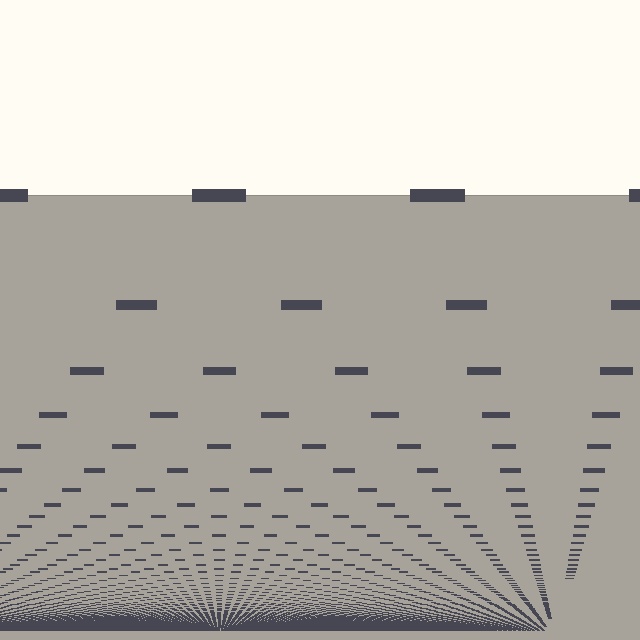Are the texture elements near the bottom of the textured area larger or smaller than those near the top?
Smaller. The gradient is inverted — elements near the bottom are smaller and denser.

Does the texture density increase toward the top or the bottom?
Density increases toward the bottom.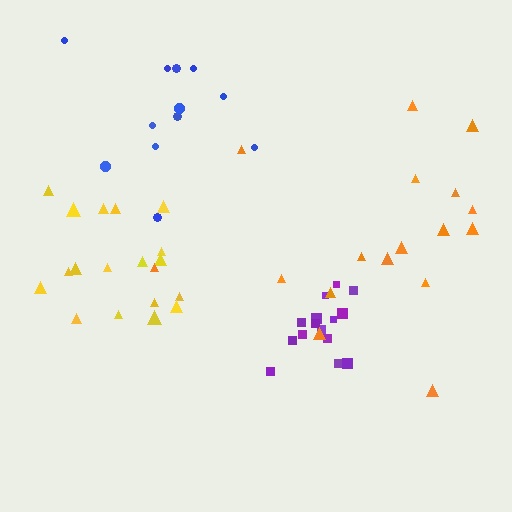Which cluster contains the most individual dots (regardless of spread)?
Yellow (18).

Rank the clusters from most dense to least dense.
purple, yellow, orange, blue.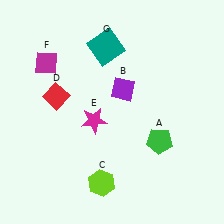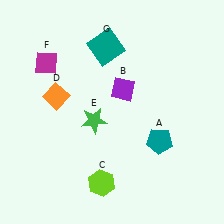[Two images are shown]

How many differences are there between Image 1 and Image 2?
There are 3 differences between the two images.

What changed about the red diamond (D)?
In Image 1, D is red. In Image 2, it changed to orange.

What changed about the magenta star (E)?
In Image 1, E is magenta. In Image 2, it changed to green.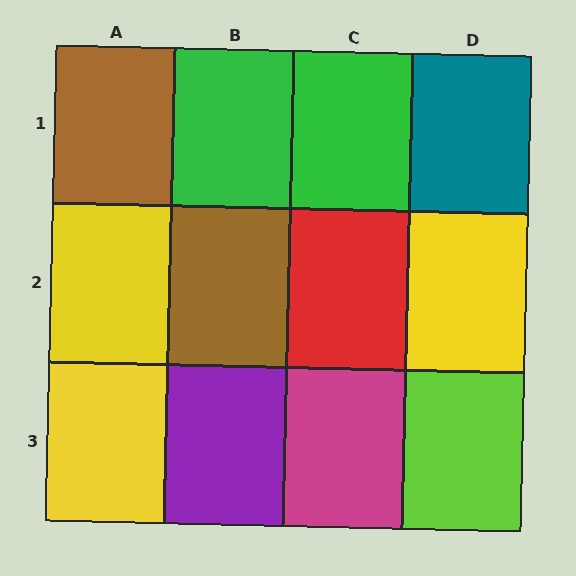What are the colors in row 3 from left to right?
Yellow, purple, magenta, lime.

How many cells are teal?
1 cell is teal.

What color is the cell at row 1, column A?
Brown.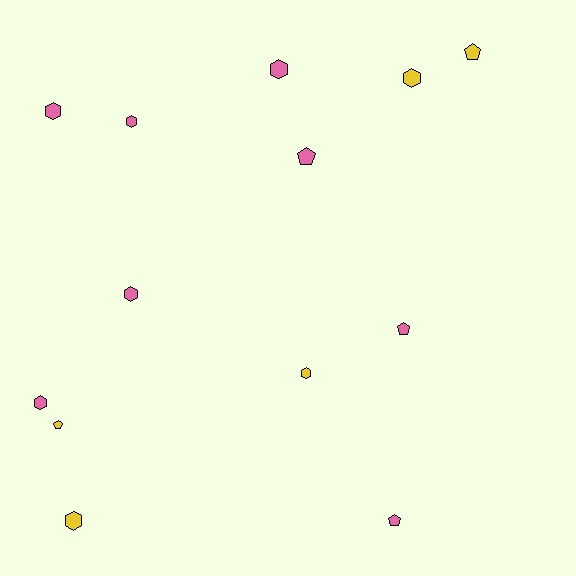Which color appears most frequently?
Pink, with 8 objects.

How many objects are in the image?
There are 13 objects.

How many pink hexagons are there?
There are 5 pink hexagons.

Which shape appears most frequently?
Hexagon, with 8 objects.